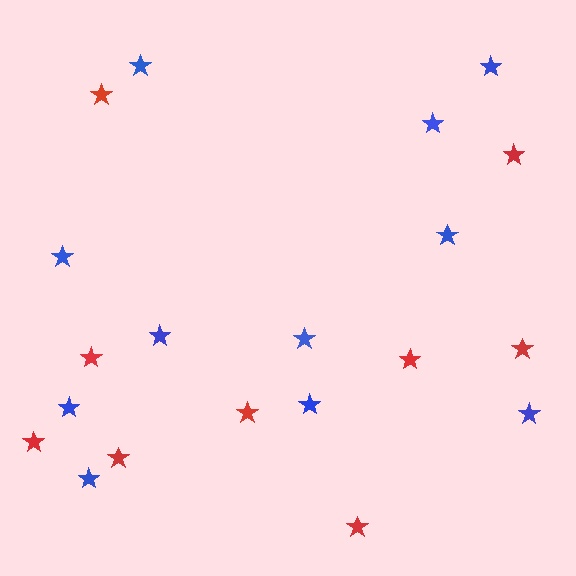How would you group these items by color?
There are 2 groups: one group of red stars (9) and one group of blue stars (11).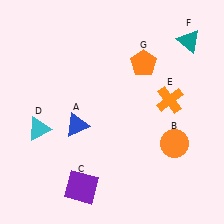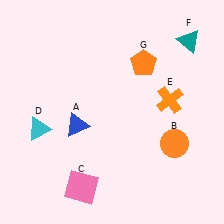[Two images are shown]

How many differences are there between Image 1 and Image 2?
There is 1 difference between the two images.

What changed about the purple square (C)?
In Image 1, C is purple. In Image 2, it changed to pink.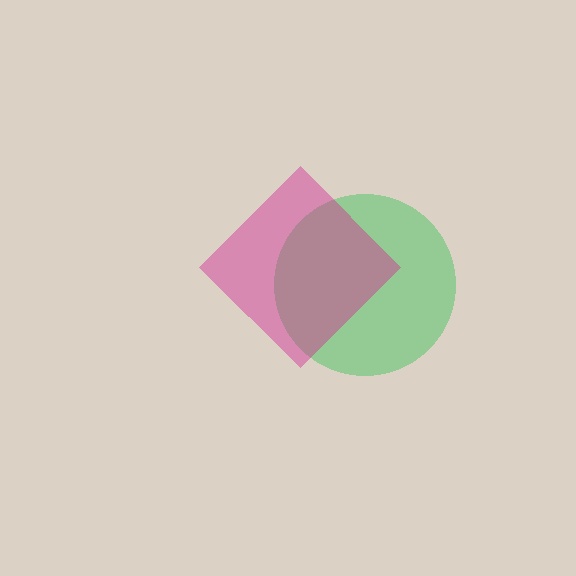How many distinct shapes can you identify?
There are 2 distinct shapes: a green circle, a magenta diamond.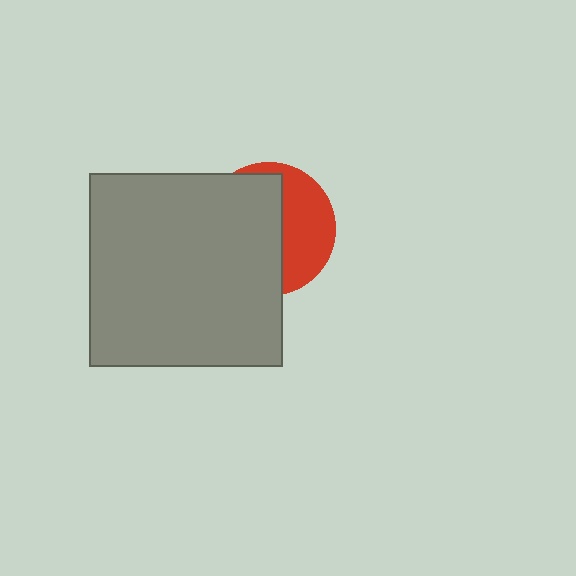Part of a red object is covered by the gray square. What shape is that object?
It is a circle.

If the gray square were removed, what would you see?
You would see the complete red circle.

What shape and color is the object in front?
The object in front is a gray square.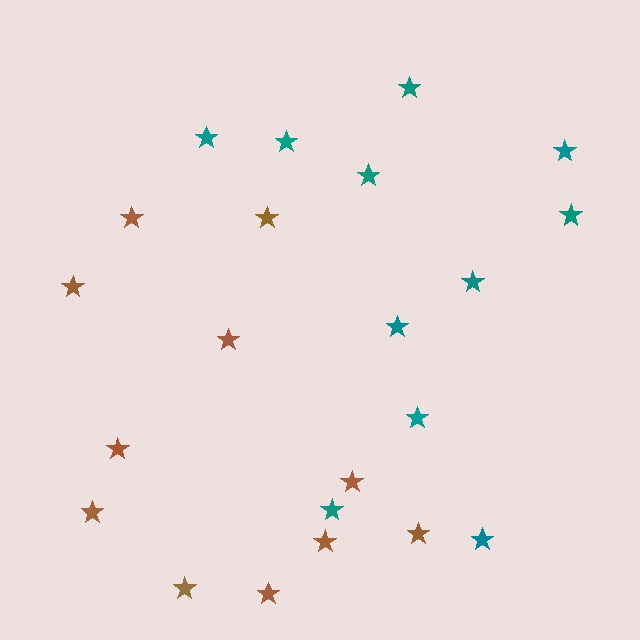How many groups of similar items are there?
There are 2 groups: one group of teal stars (11) and one group of brown stars (11).